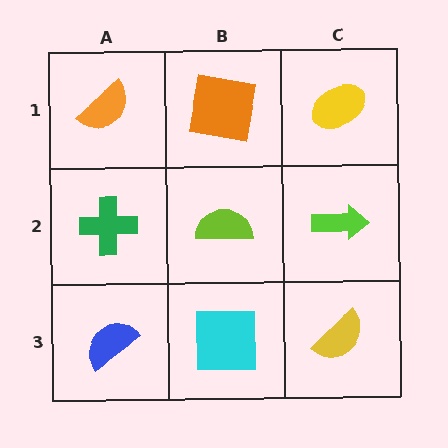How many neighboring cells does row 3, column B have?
3.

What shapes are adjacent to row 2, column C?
A yellow ellipse (row 1, column C), a yellow semicircle (row 3, column C), a lime semicircle (row 2, column B).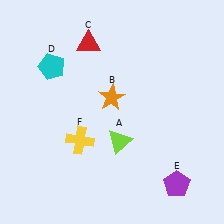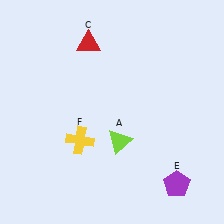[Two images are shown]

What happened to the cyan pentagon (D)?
The cyan pentagon (D) was removed in Image 2. It was in the top-left area of Image 1.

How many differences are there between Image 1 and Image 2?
There are 2 differences between the two images.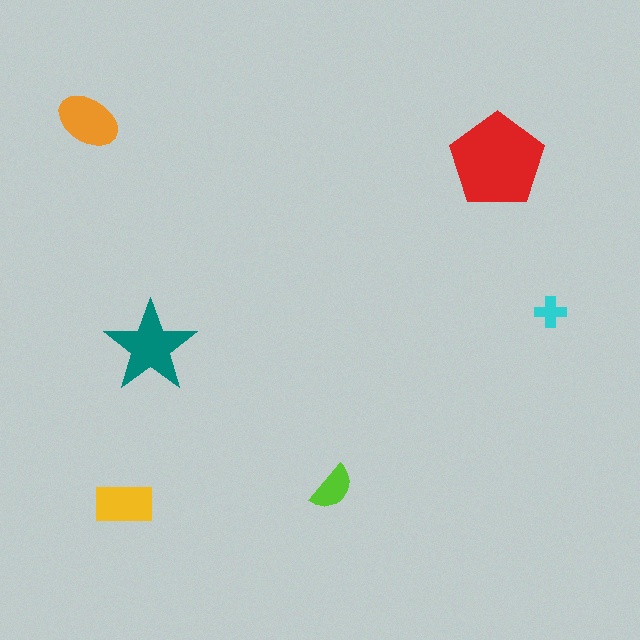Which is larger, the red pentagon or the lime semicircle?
The red pentagon.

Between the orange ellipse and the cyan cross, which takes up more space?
The orange ellipse.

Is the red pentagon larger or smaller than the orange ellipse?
Larger.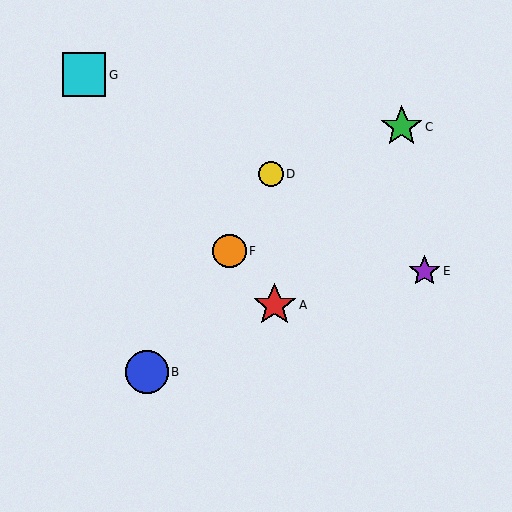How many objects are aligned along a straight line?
3 objects (A, F, G) are aligned along a straight line.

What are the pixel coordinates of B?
Object B is at (147, 372).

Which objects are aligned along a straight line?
Objects A, F, G are aligned along a straight line.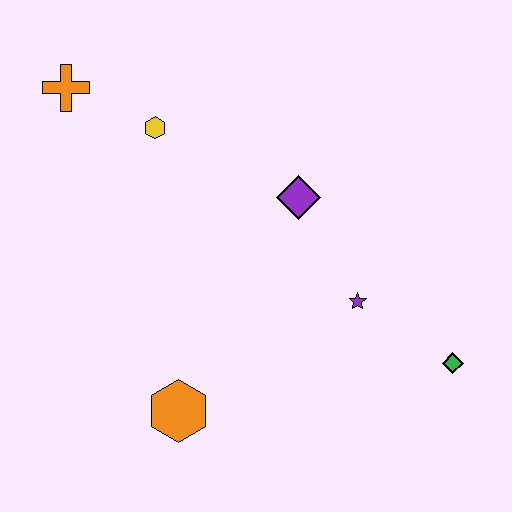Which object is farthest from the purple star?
The orange cross is farthest from the purple star.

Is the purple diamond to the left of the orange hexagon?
No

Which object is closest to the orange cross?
The yellow hexagon is closest to the orange cross.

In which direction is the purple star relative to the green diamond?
The purple star is to the left of the green diamond.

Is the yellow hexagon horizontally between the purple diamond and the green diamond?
No